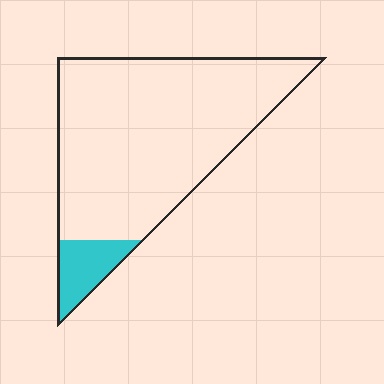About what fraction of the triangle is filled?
About one tenth (1/10).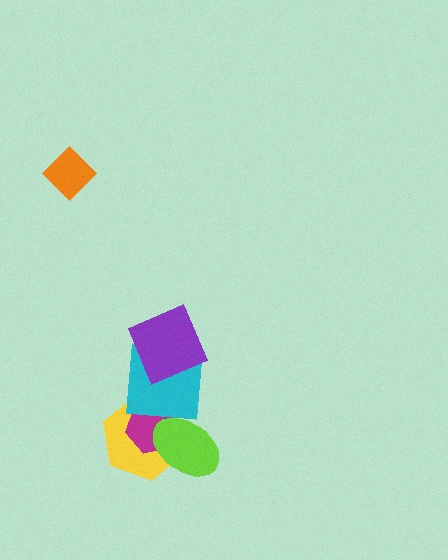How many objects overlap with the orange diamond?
0 objects overlap with the orange diamond.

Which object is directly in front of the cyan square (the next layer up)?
The lime ellipse is directly in front of the cyan square.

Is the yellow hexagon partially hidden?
Yes, it is partially covered by another shape.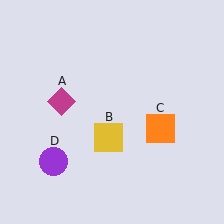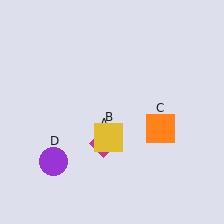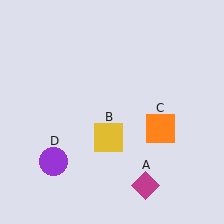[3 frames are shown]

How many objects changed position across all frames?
1 object changed position: magenta diamond (object A).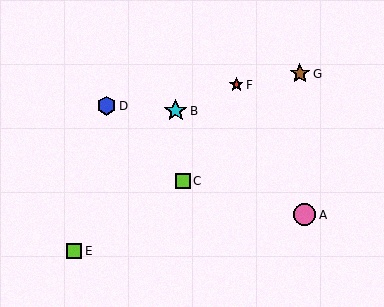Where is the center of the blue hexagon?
The center of the blue hexagon is at (106, 106).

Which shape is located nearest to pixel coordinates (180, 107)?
The cyan star (labeled B) at (176, 111) is nearest to that location.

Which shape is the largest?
The cyan star (labeled B) is the largest.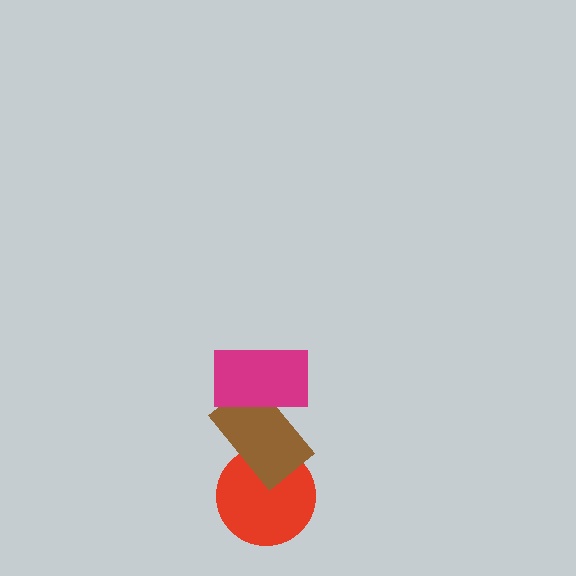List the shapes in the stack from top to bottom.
From top to bottom: the magenta rectangle, the brown rectangle, the red circle.